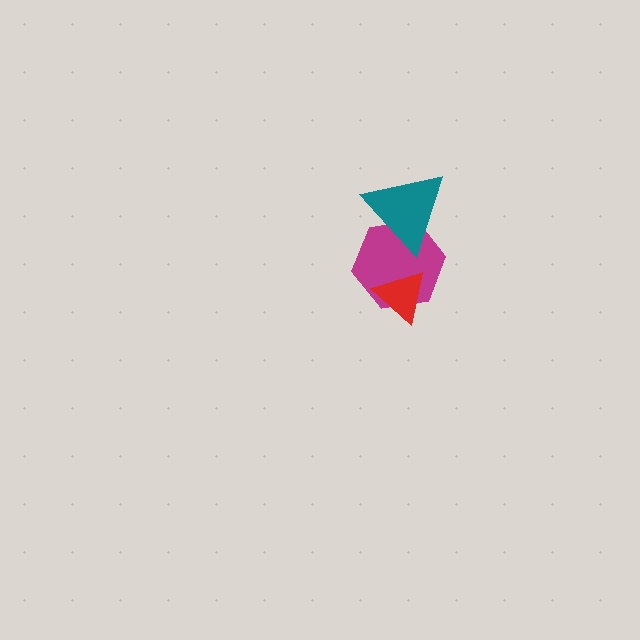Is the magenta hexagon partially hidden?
Yes, it is partially covered by another shape.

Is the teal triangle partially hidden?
No, no other shape covers it.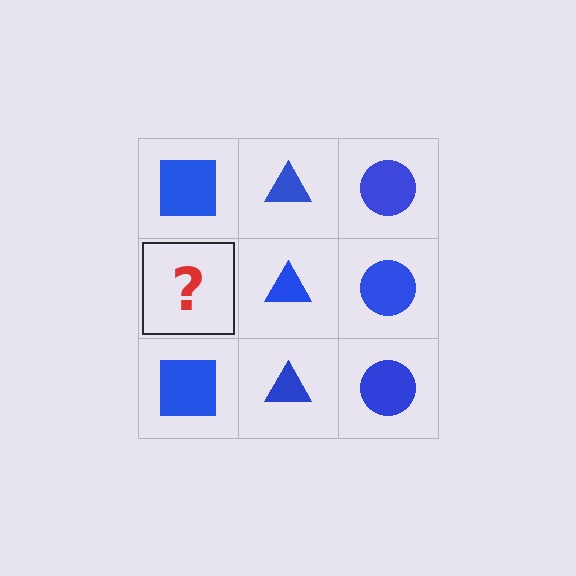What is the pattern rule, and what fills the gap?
The rule is that each column has a consistent shape. The gap should be filled with a blue square.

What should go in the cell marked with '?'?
The missing cell should contain a blue square.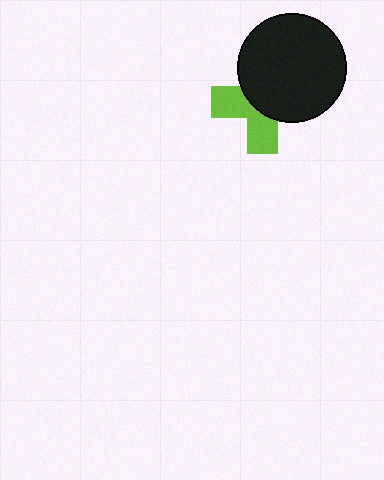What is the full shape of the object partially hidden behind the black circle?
The partially hidden object is a lime cross.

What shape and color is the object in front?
The object in front is a black circle.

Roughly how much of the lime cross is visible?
A small part of it is visible (roughly 42%).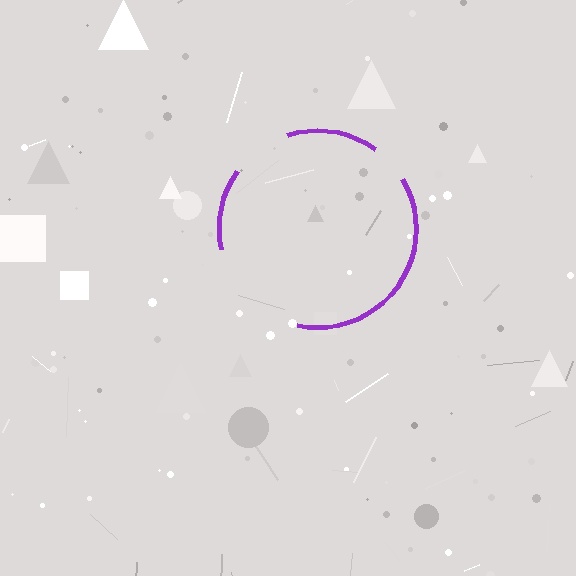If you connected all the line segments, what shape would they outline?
They would outline a circle.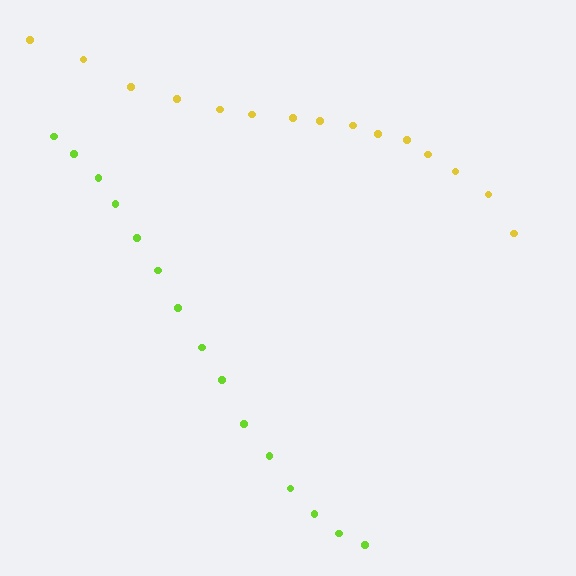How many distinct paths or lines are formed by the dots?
There are 2 distinct paths.